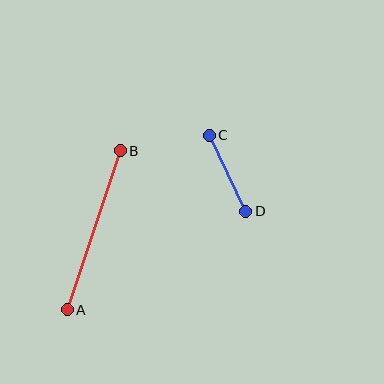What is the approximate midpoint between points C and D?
The midpoint is at approximately (227, 173) pixels.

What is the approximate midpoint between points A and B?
The midpoint is at approximately (94, 230) pixels.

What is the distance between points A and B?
The distance is approximately 168 pixels.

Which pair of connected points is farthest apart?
Points A and B are farthest apart.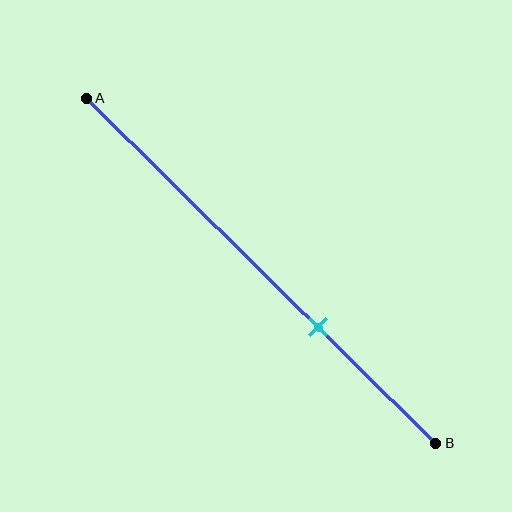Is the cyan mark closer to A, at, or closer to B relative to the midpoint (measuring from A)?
The cyan mark is closer to point B than the midpoint of segment AB.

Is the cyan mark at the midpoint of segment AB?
No, the mark is at about 65% from A, not at the 50% midpoint.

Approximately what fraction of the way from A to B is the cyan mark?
The cyan mark is approximately 65% of the way from A to B.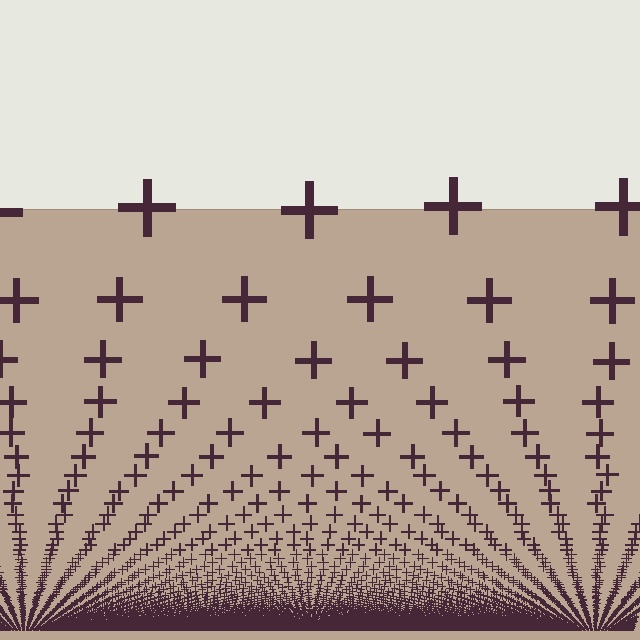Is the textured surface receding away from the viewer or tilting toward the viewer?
The surface appears to tilt toward the viewer. Texture elements get larger and sparser toward the top.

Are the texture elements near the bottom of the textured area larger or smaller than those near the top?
Smaller. The gradient is inverted — elements near the bottom are smaller and denser.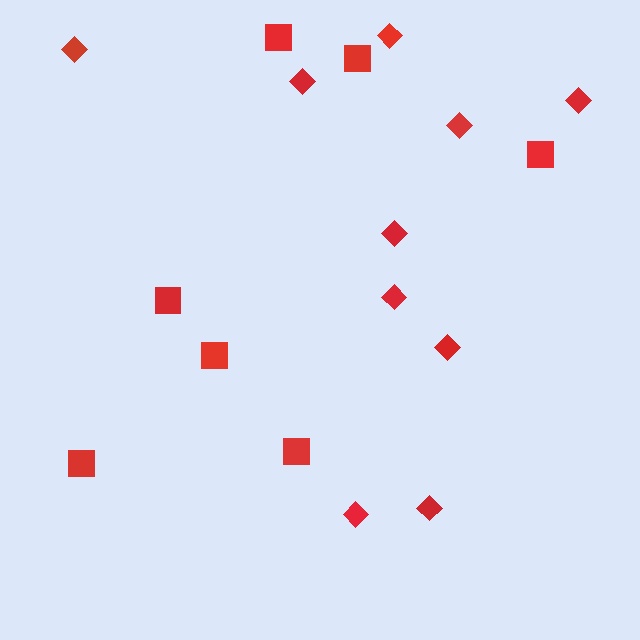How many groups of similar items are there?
There are 2 groups: one group of diamonds (10) and one group of squares (7).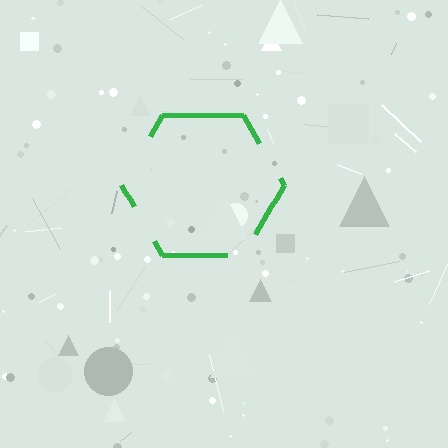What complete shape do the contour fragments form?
The contour fragments form a hexagon.